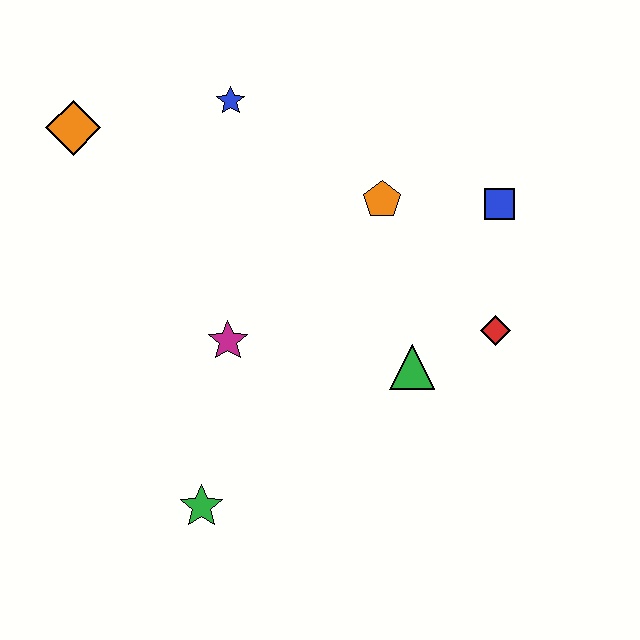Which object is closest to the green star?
The magenta star is closest to the green star.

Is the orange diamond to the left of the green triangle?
Yes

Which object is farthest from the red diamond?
The orange diamond is farthest from the red diamond.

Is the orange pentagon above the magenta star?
Yes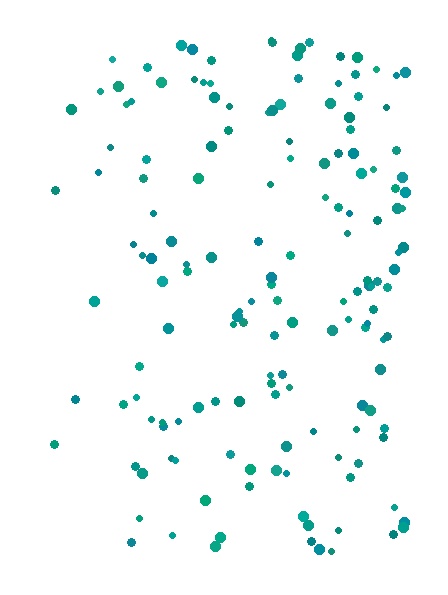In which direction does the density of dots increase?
From left to right, with the right side densest.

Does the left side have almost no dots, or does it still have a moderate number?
Still a moderate number, just noticeably fewer than the right.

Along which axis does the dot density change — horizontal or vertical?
Horizontal.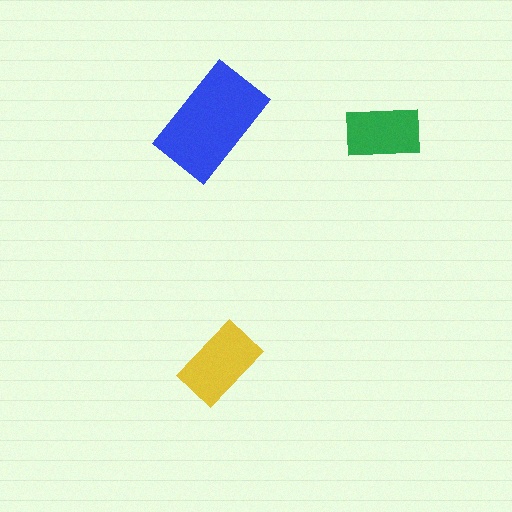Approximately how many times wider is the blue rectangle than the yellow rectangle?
About 1.5 times wider.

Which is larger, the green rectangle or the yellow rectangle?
The yellow one.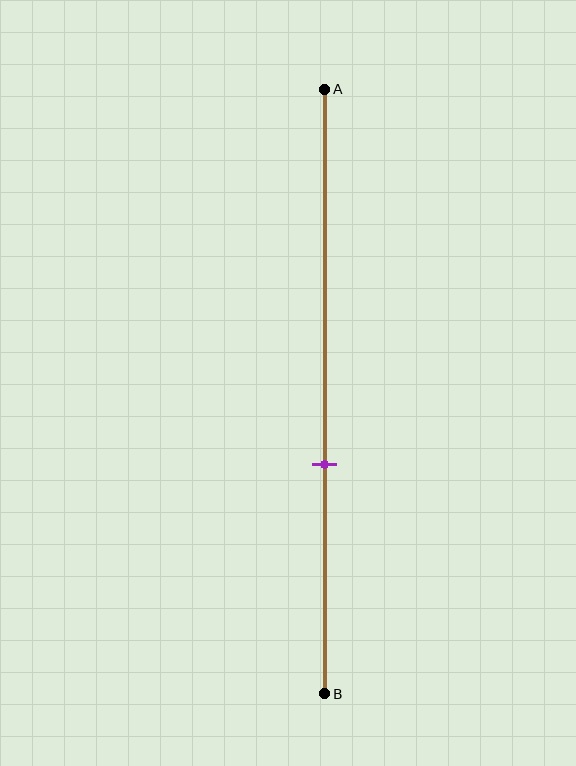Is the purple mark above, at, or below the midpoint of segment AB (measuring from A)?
The purple mark is below the midpoint of segment AB.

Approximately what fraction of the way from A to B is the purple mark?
The purple mark is approximately 60% of the way from A to B.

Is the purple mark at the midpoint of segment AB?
No, the mark is at about 60% from A, not at the 50% midpoint.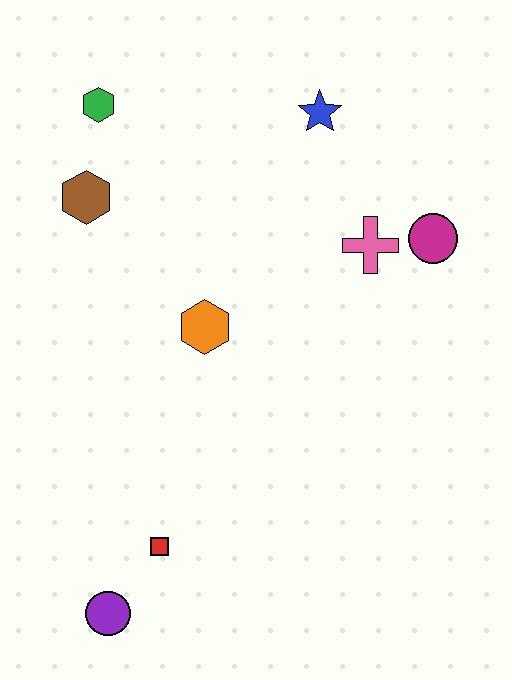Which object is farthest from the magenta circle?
The purple circle is farthest from the magenta circle.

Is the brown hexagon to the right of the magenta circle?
No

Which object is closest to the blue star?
The pink cross is closest to the blue star.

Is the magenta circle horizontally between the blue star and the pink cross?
No